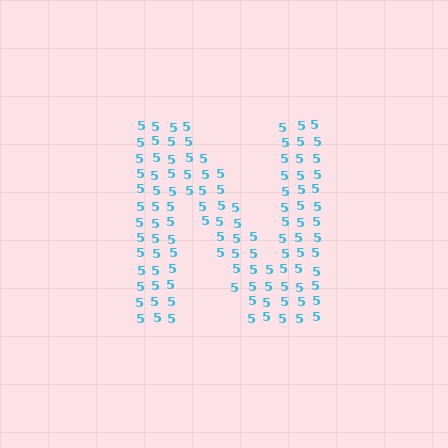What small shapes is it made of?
It is made of small digit 5's.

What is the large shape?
The large shape is the letter N.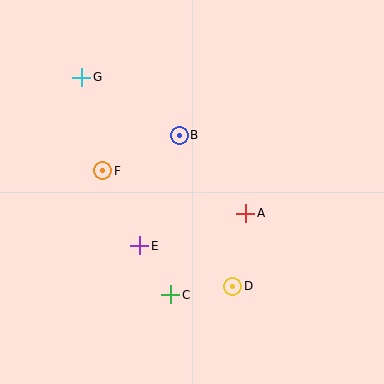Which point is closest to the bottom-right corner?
Point D is closest to the bottom-right corner.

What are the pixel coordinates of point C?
Point C is at (171, 295).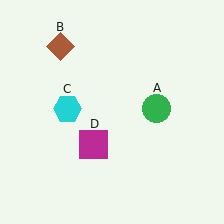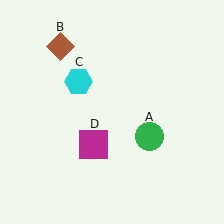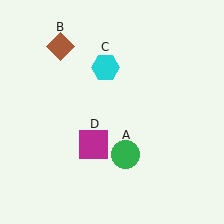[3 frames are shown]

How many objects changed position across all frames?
2 objects changed position: green circle (object A), cyan hexagon (object C).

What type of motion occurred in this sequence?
The green circle (object A), cyan hexagon (object C) rotated clockwise around the center of the scene.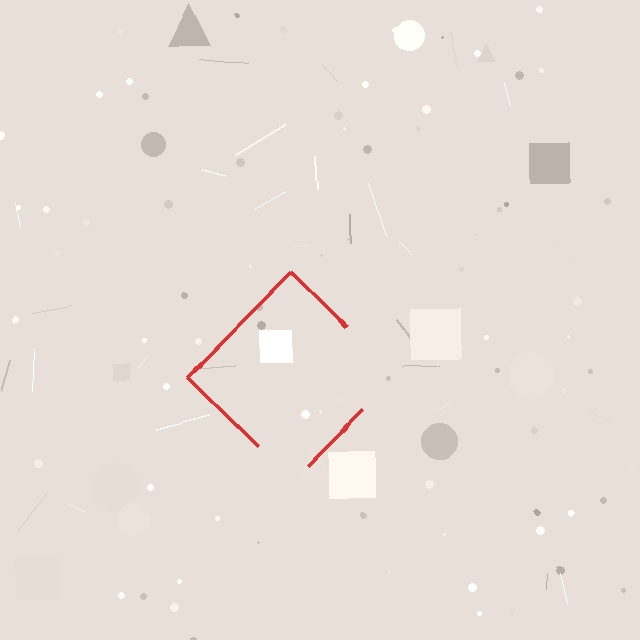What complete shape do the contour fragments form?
The contour fragments form a diamond.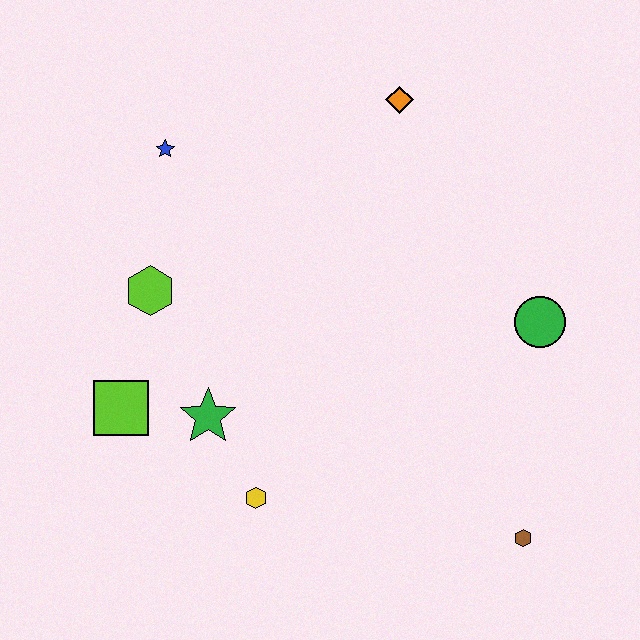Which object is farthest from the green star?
The orange diamond is farthest from the green star.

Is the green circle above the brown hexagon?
Yes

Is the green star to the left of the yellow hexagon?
Yes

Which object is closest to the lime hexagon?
The lime square is closest to the lime hexagon.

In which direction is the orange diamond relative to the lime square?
The orange diamond is above the lime square.